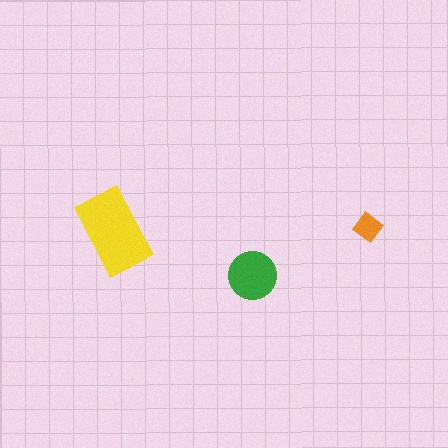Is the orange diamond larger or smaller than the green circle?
Smaller.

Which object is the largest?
The yellow rectangle.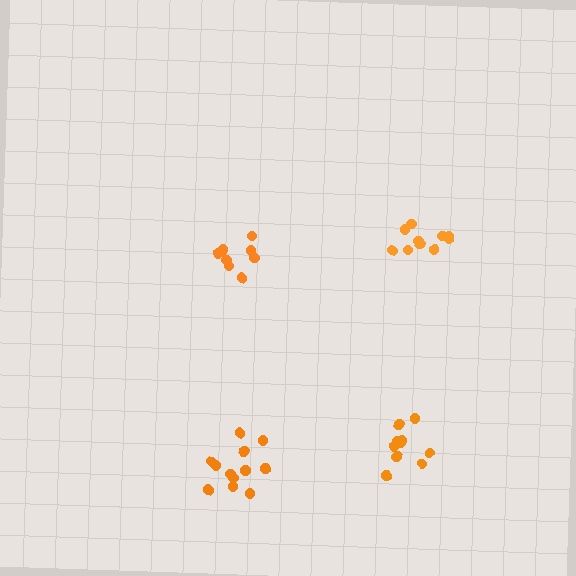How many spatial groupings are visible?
There are 4 spatial groupings.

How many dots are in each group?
Group 1: 9 dots, Group 2: 10 dots, Group 3: 10 dots, Group 4: 12 dots (41 total).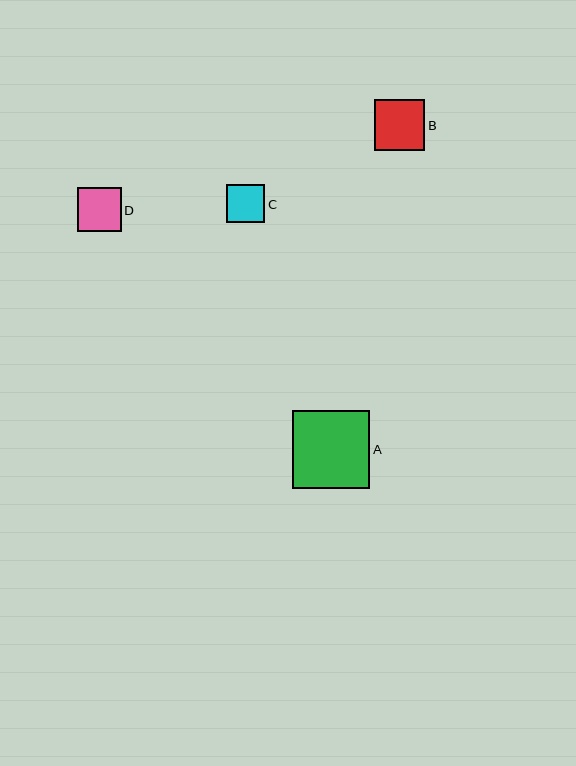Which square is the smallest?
Square C is the smallest with a size of approximately 38 pixels.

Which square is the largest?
Square A is the largest with a size of approximately 78 pixels.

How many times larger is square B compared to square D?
Square B is approximately 1.2 times the size of square D.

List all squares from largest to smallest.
From largest to smallest: A, B, D, C.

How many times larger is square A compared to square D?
Square A is approximately 1.8 times the size of square D.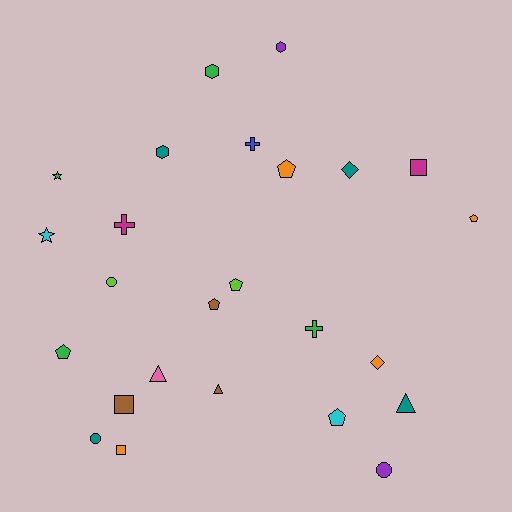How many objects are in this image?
There are 25 objects.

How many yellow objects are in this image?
There are no yellow objects.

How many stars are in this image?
There are 2 stars.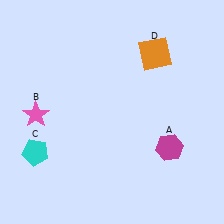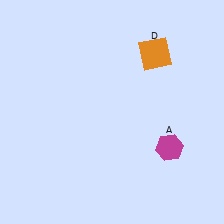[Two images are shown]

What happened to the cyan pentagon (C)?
The cyan pentagon (C) was removed in Image 2. It was in the bottom-left area of Image 1.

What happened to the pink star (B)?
The pink star (B) was removed in Image 2. It was in the bottom-left area of Image 1.